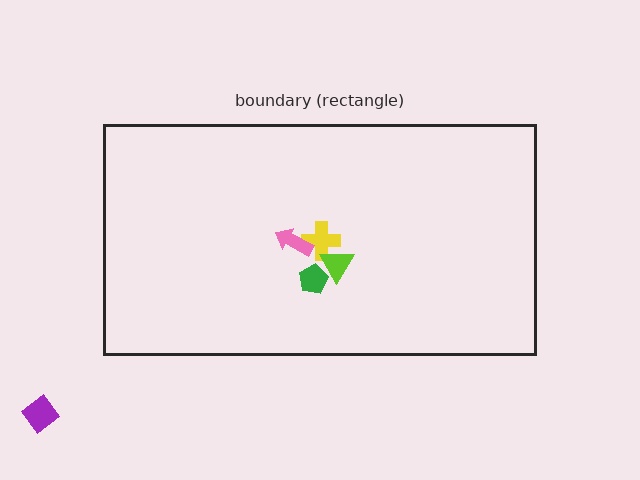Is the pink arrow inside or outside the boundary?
Inside.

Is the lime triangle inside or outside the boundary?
Inside.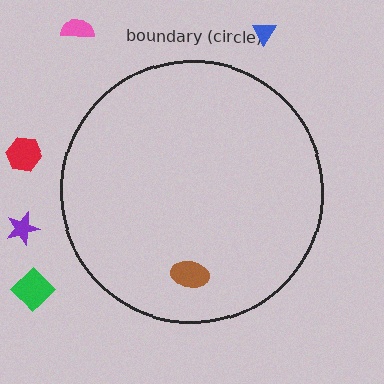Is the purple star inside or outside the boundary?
Outside.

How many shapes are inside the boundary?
1 inside, 5 outside.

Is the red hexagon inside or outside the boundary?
Outside.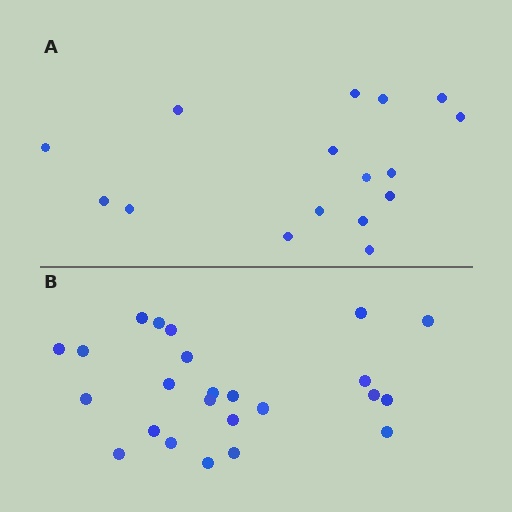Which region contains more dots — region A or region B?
Region B (the bottom region) has more dots.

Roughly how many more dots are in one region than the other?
Region B has roughly 8 or so more dots than region A.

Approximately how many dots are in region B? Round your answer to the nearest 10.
About 20 dots. (The exact count is 24, which rounds to 20.)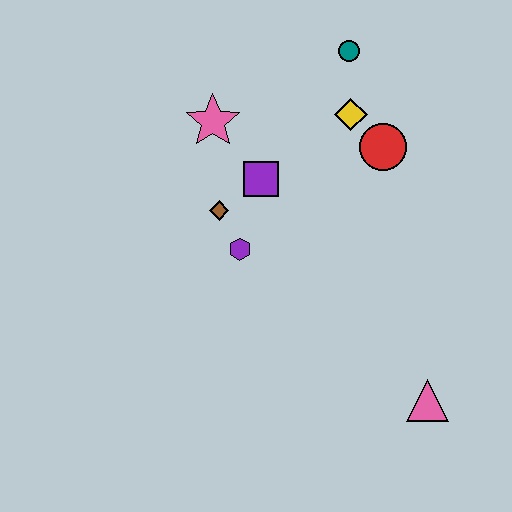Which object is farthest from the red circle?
The pink triangle is farthest from the red circle.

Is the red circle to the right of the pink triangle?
No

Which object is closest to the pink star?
The purple square is closest to the pink star.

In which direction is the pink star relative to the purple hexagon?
The pink star is above the purple hexagon.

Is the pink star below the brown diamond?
No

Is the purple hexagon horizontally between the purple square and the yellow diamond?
No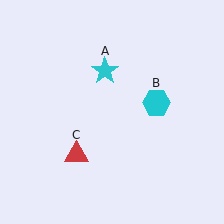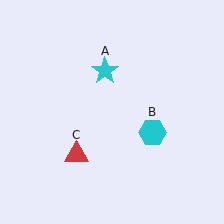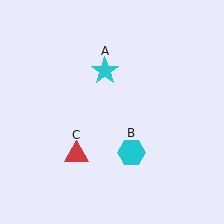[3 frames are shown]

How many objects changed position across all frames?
1 object changed position: cyan hexagon (object B).